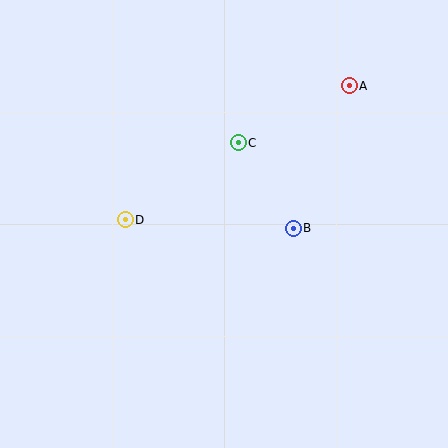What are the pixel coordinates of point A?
Point A is at (349, 86).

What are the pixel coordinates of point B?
Point B is at (293, 228).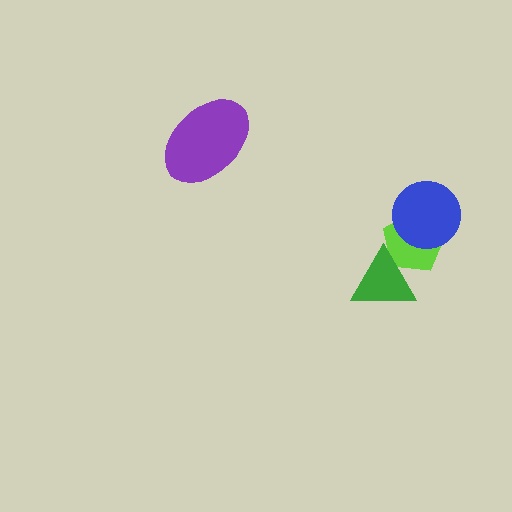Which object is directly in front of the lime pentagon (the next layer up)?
The blue circle is directly in front of the lime pentagon.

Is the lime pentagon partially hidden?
Yes, it is partially covered by another shape.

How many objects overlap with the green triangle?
1 object overlaps with the green triangle.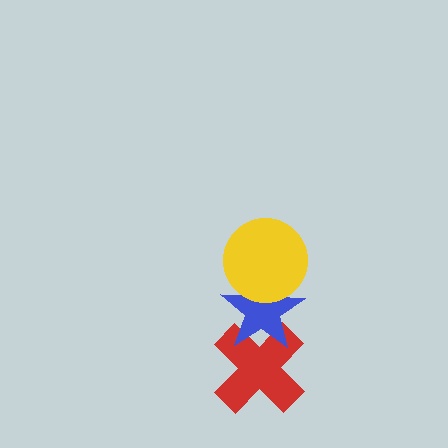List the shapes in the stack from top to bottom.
From top to bottom: the yellow circle, the blue star, the red cross.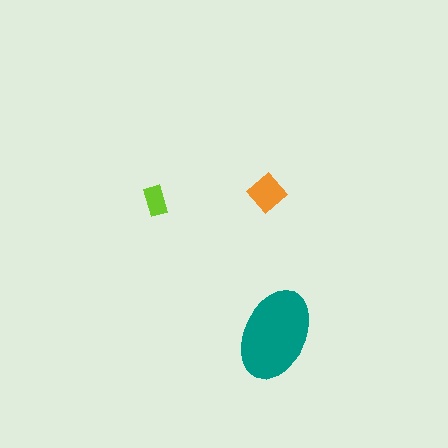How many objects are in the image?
There are 3 objects in the image.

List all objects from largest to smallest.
The teal ellipse, the orange diamond, the lime rectangle.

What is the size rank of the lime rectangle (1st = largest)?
3rd.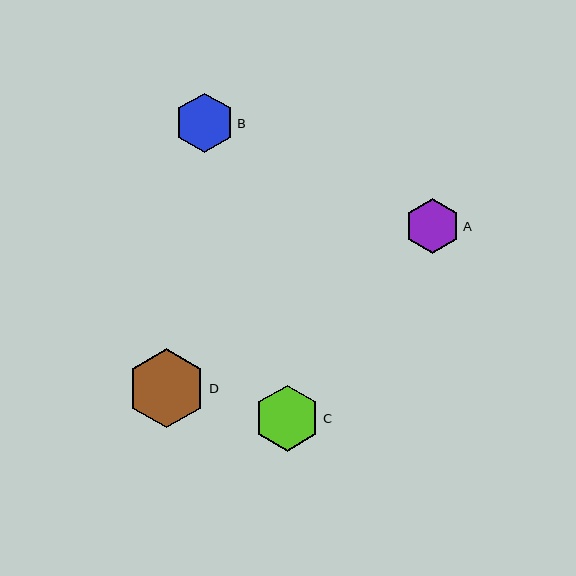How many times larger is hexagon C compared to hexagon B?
Hexagon C is approximately 1.1 times the size of hexagon B.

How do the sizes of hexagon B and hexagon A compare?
Hexagon B and hexagon A are approximately the same size.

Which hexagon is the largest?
Hexagon D is the largest with a size of approximately 79 pixels.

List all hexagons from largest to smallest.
From largest to smallest: D, C, B, A.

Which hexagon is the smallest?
Hexagon A is the smallest with a size of approximately 55 pixels.